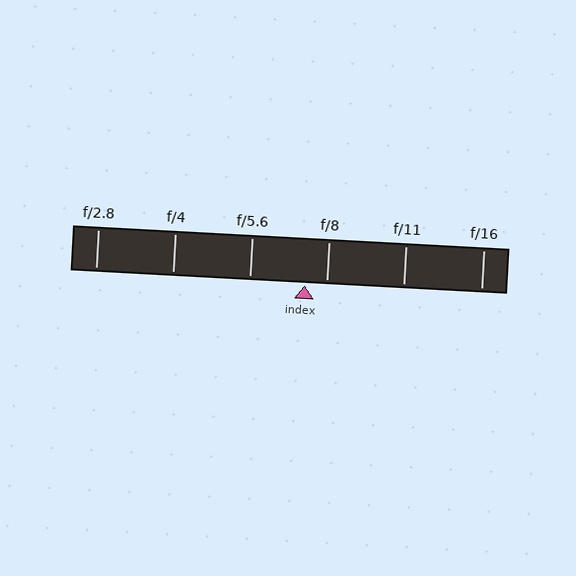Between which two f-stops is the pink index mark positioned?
The index mark is between f/5.6 and f/8.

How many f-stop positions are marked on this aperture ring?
There are 6 f-stop positions marked.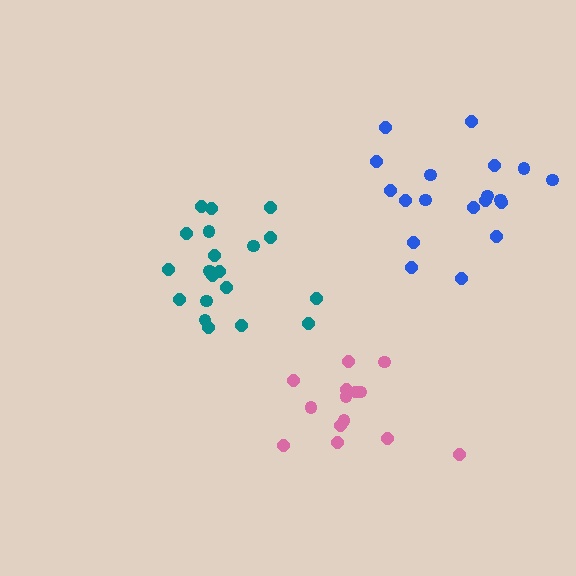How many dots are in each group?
Group 1: 19 dots, Group 2: 20 dots, Group 3: 14 dots (53 total).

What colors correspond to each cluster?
The clusters are colored: blue, teal, pink.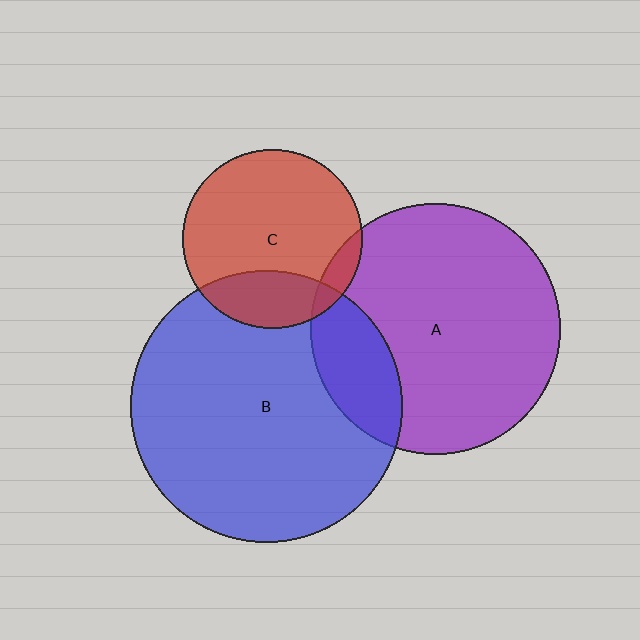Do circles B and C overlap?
Yes.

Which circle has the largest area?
Circle B (blue).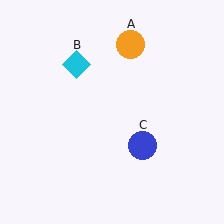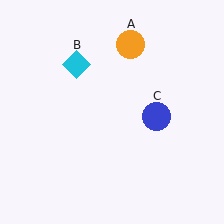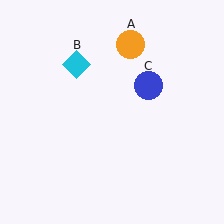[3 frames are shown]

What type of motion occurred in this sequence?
The blue circle (object C) rotated counterclockwise around the center of the scene.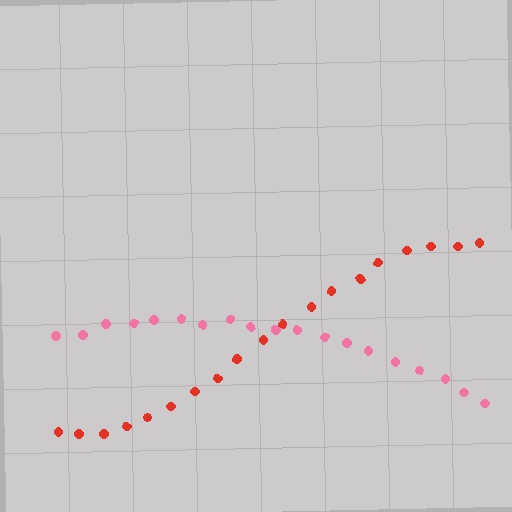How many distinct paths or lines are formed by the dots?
There are 2 distinct paths.